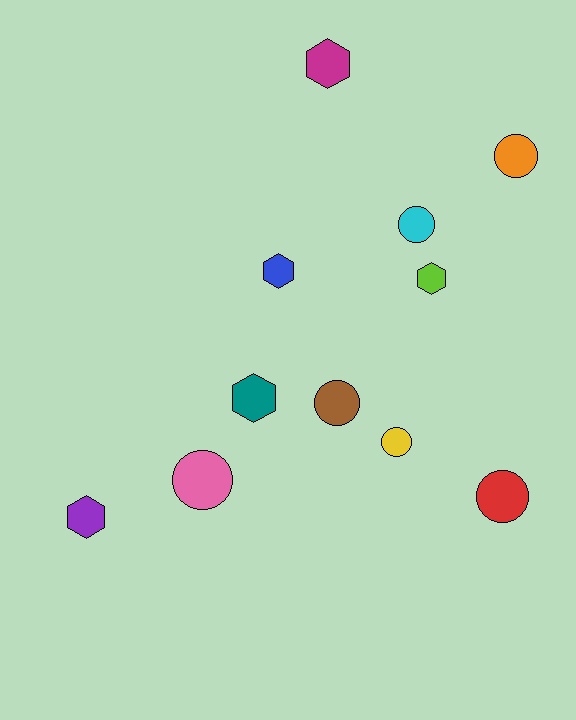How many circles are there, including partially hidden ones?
There are 6 circles.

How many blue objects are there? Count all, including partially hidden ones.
There is 1 blue object.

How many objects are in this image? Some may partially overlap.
There are 11 objects.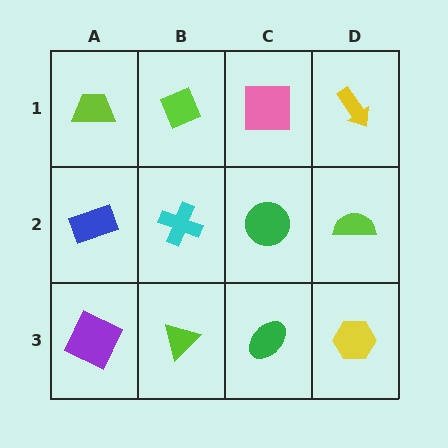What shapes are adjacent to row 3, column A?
A blue rectangle (row 2, column A), a lime triangle (row 3, column B).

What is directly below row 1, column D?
A lime semicircle.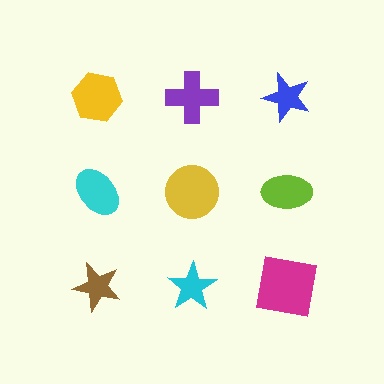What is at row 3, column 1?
A brown star.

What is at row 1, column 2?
A purple cross.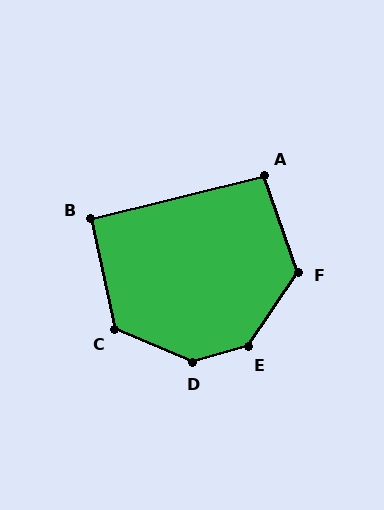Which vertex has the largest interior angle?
D, at approximately 141 degrees.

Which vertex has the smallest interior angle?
B, at approximately 92 degrees.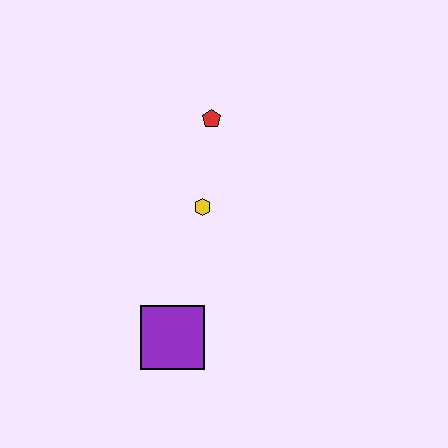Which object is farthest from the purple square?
The red pentagon is farthest from the purple square.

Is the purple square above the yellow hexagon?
No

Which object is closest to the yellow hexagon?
The red pentagon is closest to the yellow hexagon.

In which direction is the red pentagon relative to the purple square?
The red pentagon is above the purple square.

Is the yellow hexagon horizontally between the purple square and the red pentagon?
Yes